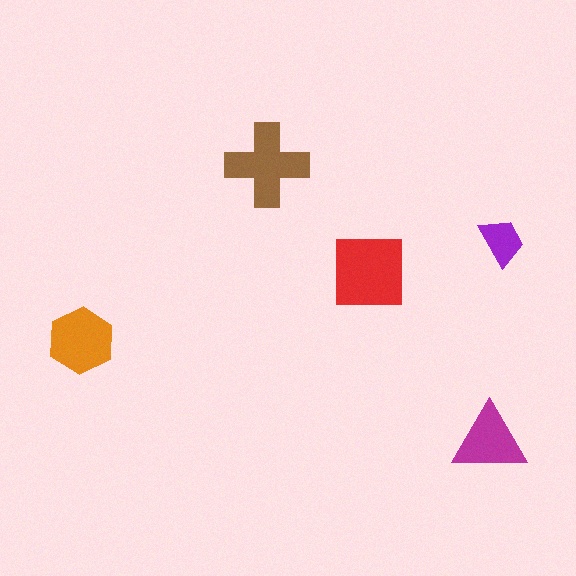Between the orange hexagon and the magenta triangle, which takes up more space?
The orange hexagon.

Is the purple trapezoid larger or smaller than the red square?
Smaller.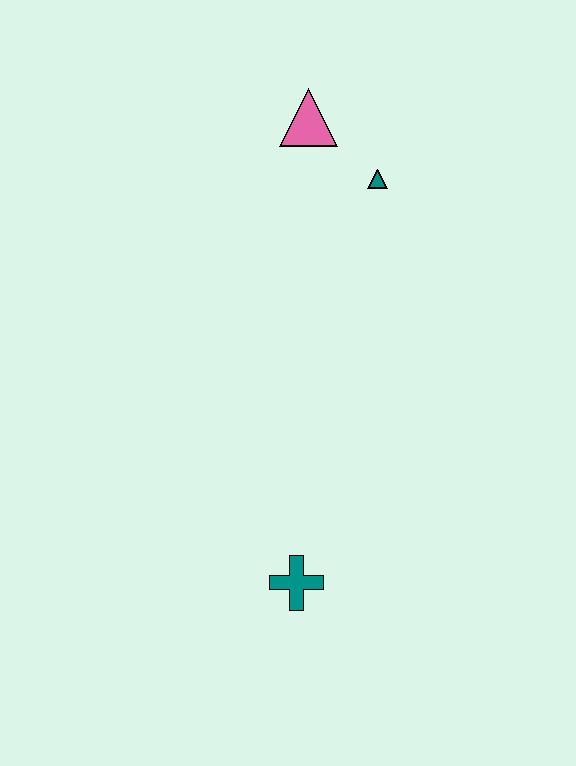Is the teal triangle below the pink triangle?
Yes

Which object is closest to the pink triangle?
The teal triangle is closest to the pink triangle.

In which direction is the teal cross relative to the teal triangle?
The teal cross is below the teal triangle.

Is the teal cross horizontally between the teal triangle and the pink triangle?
No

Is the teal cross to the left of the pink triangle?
Yes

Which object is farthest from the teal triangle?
The teal cross is farthest from the teal triangle.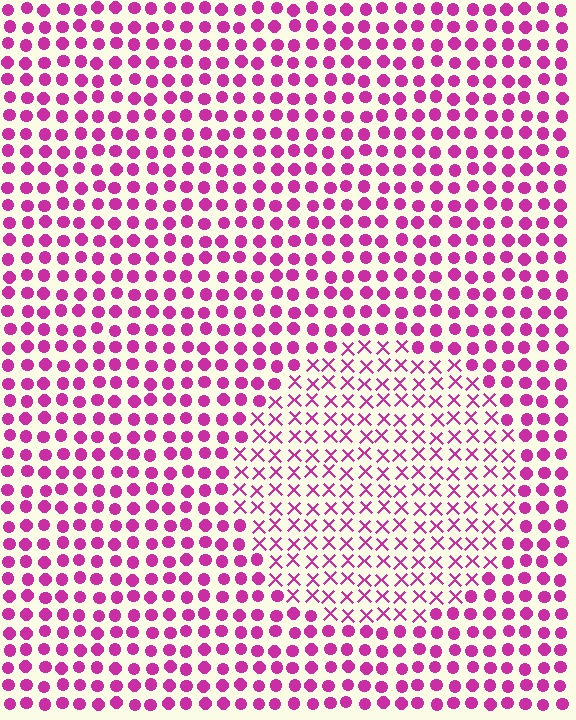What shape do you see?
I see a circle.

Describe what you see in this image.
The image is filled with small magenta elements arranged in a uniform grid. A circle-shaped region contains X marks, while the surrounding area contains circles. The boundary is defined purely by the change in element shape.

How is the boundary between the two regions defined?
The boundary is defined by a change in element shape: X marks inside vs. circles outside. All elements share the same color and spacing.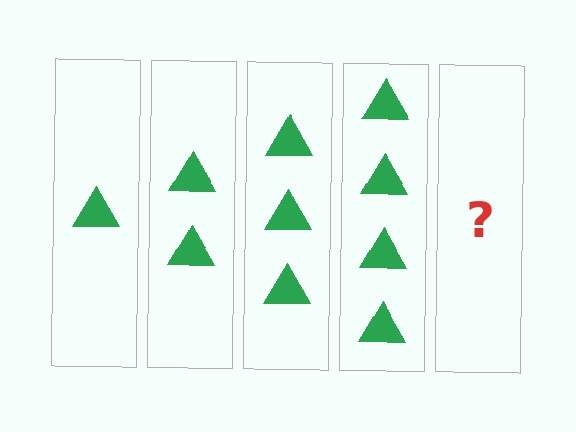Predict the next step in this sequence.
The next step is 5 triangles.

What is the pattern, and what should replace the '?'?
The pattern is that each step adds one more triangle. The '?' should be 5 triangles.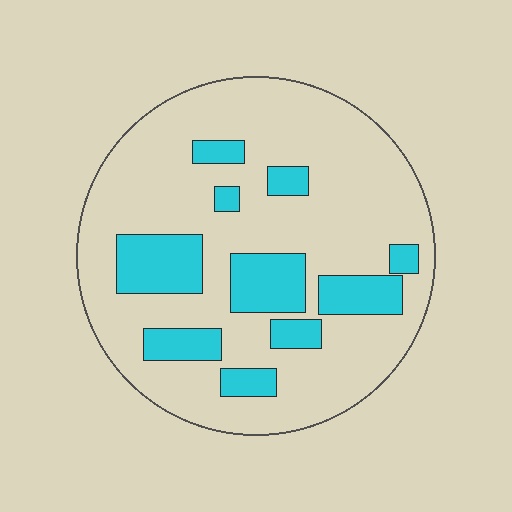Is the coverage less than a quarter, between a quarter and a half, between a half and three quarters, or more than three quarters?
Less than a quarter.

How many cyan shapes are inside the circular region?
10.